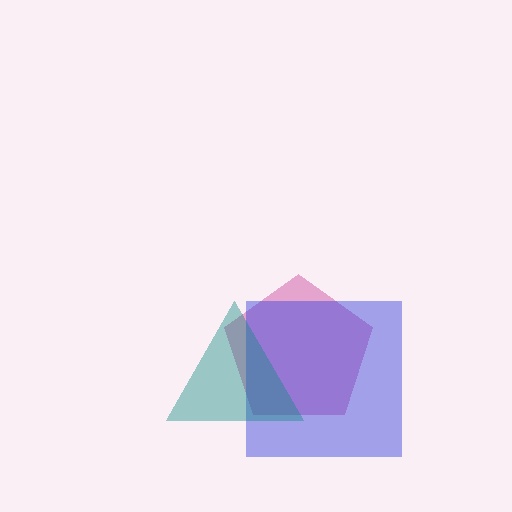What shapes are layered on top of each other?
The layered shapes are: a magenta pentagon, a blue square, a teal triangle.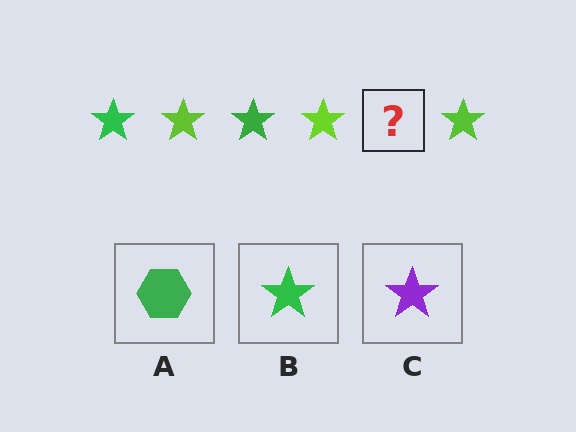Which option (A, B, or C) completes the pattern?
B.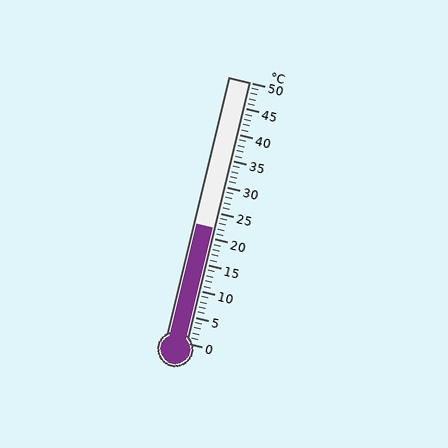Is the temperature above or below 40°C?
The temperature is below 40°C.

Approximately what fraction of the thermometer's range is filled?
The thermometer is filled to approximately 45% of its range.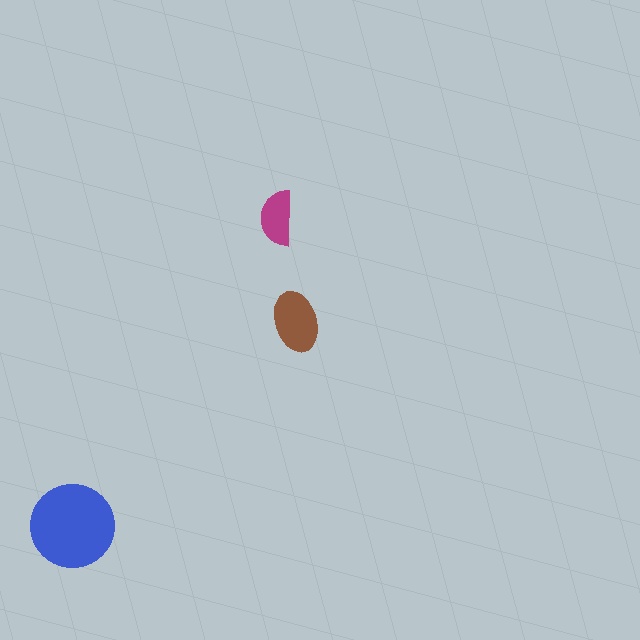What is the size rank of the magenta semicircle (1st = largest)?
3rd.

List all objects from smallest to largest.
The magenta semicircle, the brown ellipse, the blue circle.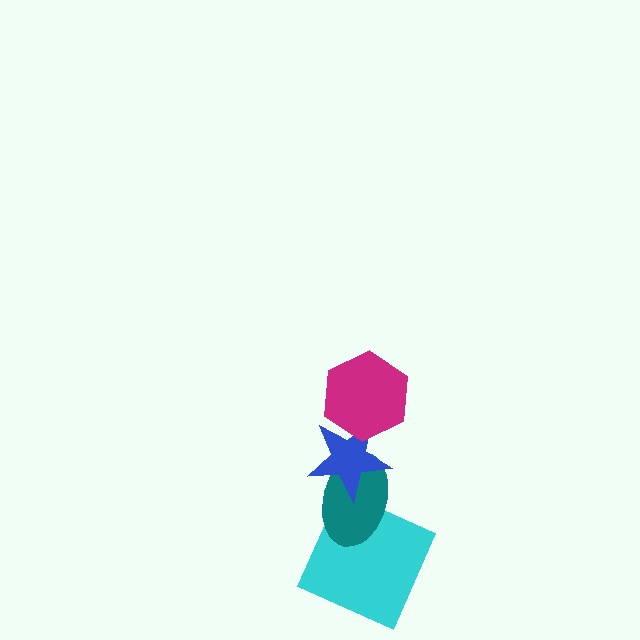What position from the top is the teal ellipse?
The teal ellipse is 3rd from the top.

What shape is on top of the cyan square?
The teal ellipse is on top of the cyan square.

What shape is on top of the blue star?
The magenta hexagon is on top of the blue star.